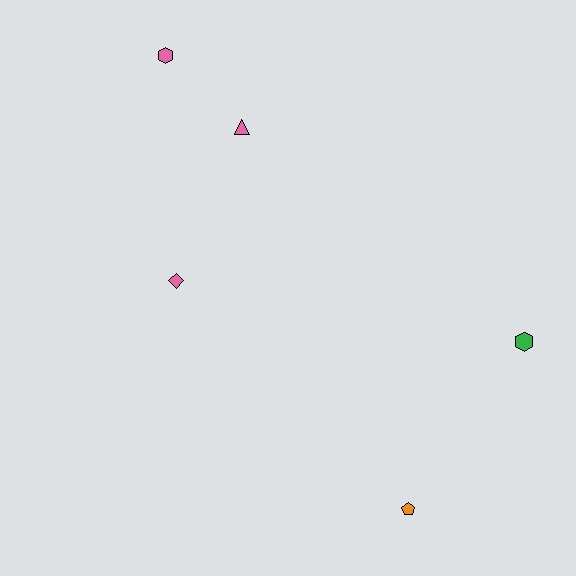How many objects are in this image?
There are 5 objects.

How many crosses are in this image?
There are no crosses.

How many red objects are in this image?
There are no red objects.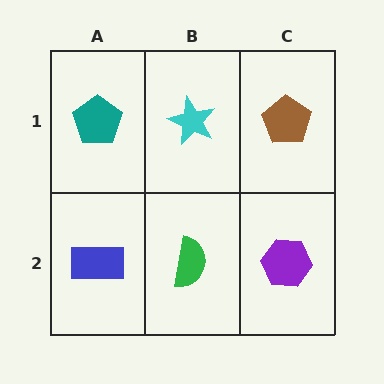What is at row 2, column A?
A blue rectangle.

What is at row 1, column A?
A teal pentagon.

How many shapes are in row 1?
3 shapes.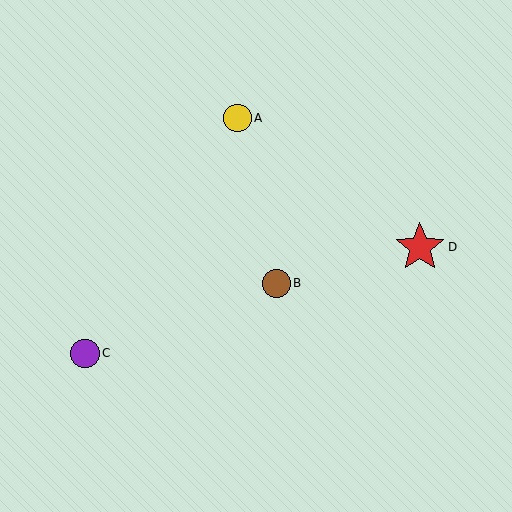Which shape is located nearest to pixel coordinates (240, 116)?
The yellow circle (labeled A) at (238, 118) is nearest to that location.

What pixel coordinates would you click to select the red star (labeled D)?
Click at (420, 247) to select the red star D.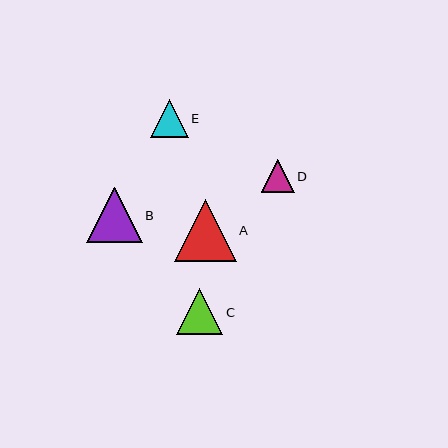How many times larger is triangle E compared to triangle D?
Triangle E is approximately 1.2 times the size of triangle D.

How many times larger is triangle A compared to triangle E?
Triangle A is approximately 1.7 times the size of triangle E.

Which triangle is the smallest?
Triangle D is the smallest with a size of approximately 33 pixels.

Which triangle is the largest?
Triangle A is the largest with a size of approximately 62 pixels.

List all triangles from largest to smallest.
From largest to smallest: A, B, C, E, D.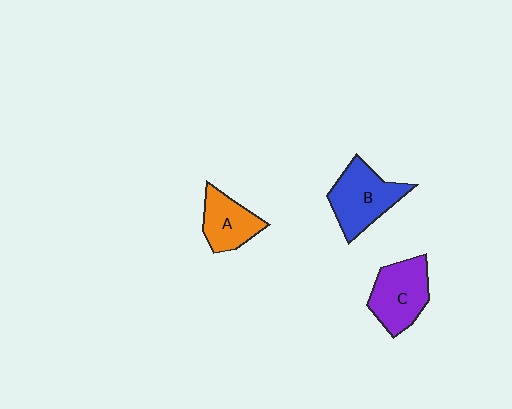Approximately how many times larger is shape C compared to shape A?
Approximately 1.3 times.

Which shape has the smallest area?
Shape A (orange).